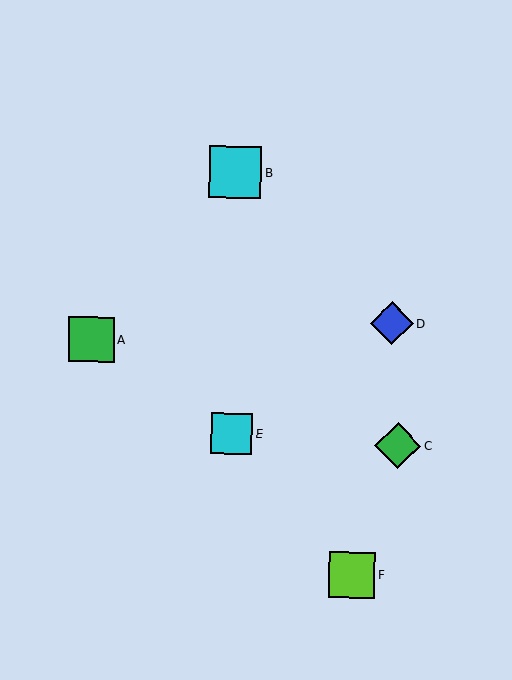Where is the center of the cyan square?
The center of the cyan square is at (235, 172).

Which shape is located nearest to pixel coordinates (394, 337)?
The blue diamond (labeled D) at (392, 324) is nearest to that location.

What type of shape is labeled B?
Shape B is a cyan square.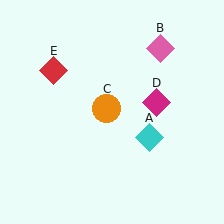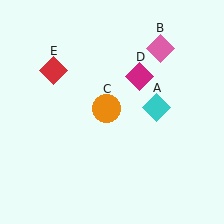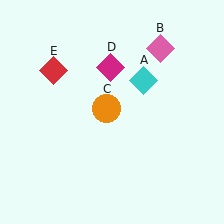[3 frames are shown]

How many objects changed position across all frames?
2 objects changed position: cyan diamond (object A), magenta diamond (object D).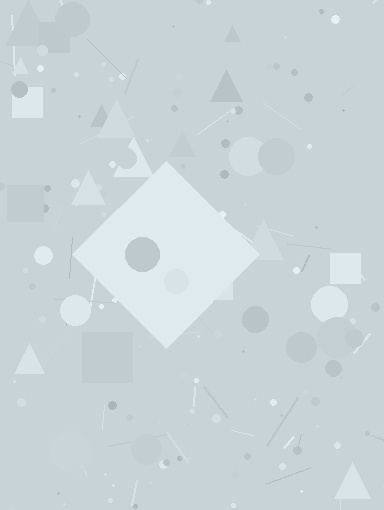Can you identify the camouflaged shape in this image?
The camouflaged shape is a diamond.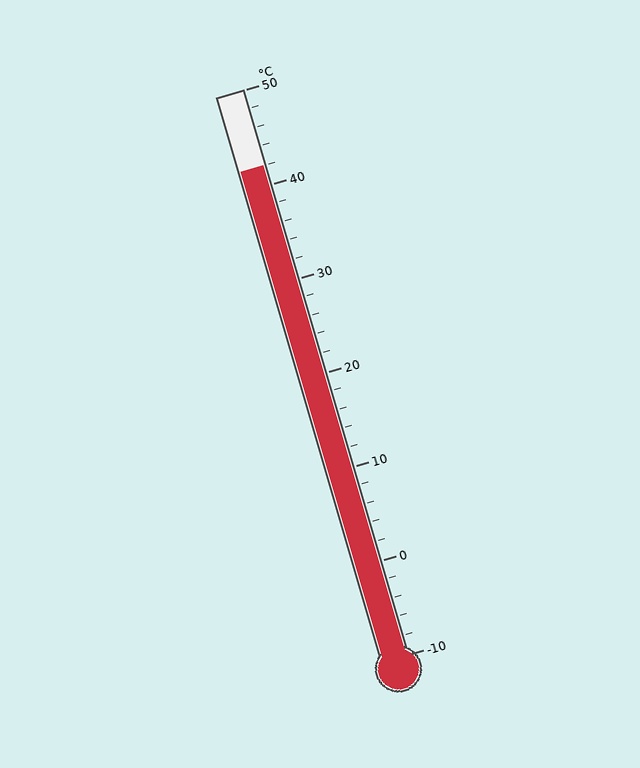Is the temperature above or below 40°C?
The temperature is above 40°C.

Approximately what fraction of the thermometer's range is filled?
The thermometer is filled to approximately 85% of its range.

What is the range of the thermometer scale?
The thermometer scale ranges from -10°C to 50°C.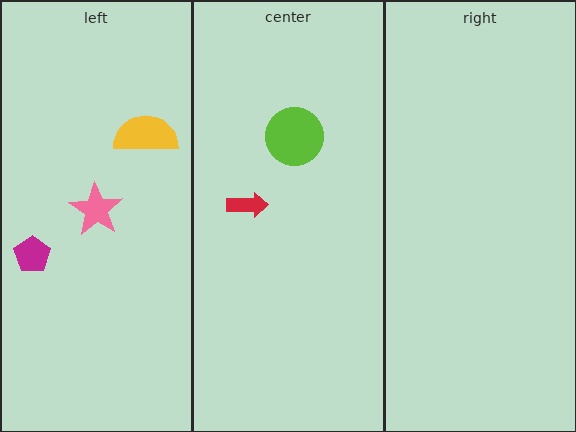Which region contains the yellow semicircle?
The left region.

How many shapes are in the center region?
2.